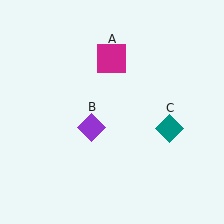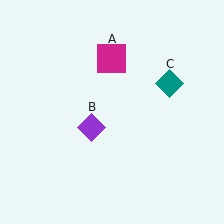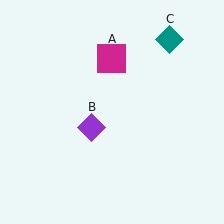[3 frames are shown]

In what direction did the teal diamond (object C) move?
The teal diamond (object C) moved up.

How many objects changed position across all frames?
1 object changed position: teal diamond (object C).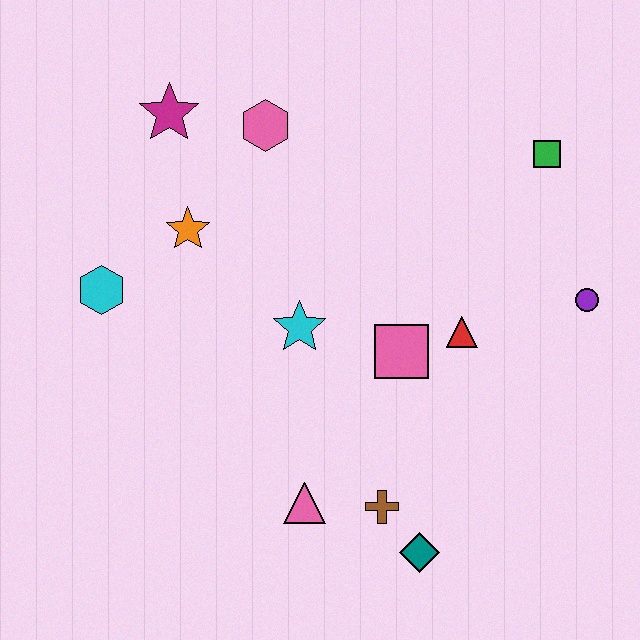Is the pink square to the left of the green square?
Yes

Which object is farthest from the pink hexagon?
The teal diamond is farthest from the pink hexagon.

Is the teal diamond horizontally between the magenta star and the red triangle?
Yes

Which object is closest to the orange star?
The cyan hexagon is closest to the orange star.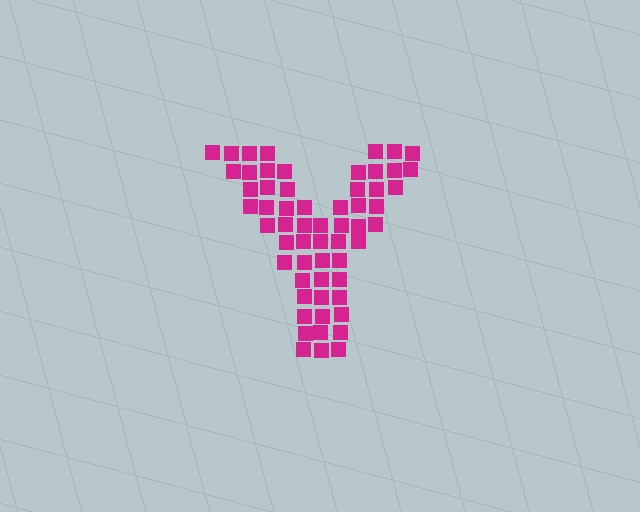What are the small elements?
The small elements are squares.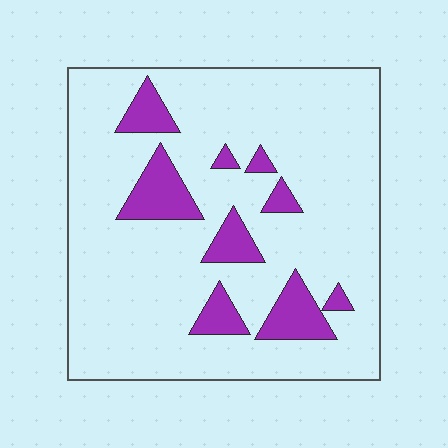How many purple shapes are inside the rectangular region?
9.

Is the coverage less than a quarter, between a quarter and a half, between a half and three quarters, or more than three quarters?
Less than a quarter.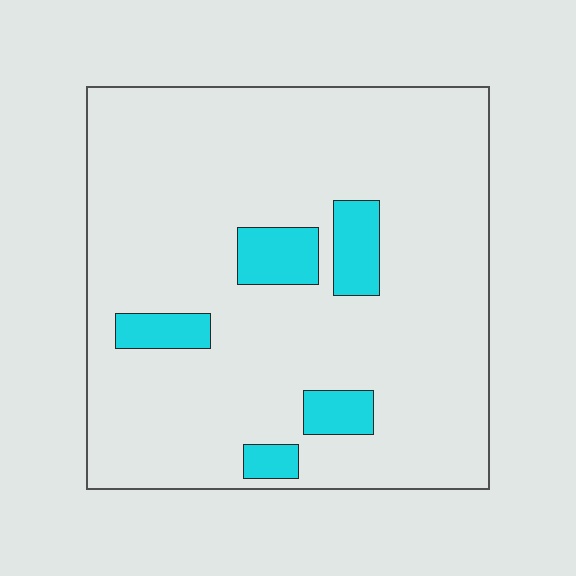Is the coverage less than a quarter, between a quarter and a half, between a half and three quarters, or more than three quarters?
Less than a quarter.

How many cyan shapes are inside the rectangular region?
5.